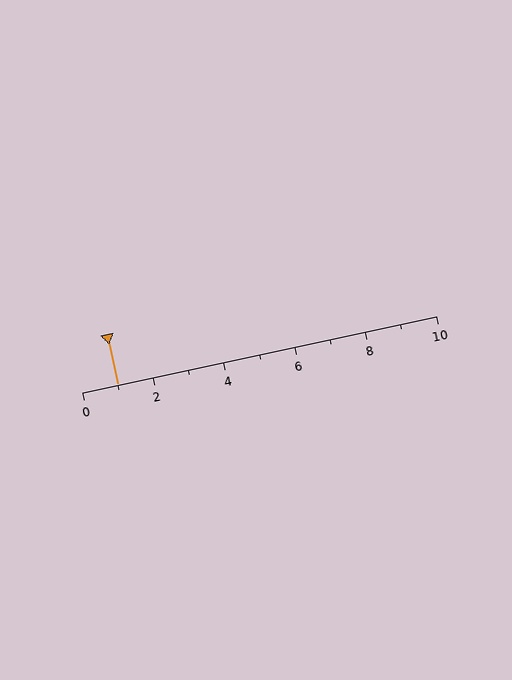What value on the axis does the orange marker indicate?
The marker indicates approximately 1.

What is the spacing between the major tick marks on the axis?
The major ticks are spaced 2 apart.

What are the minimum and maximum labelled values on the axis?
The axis runs from 0 to 10.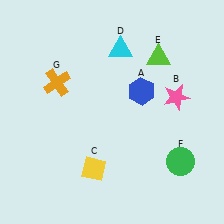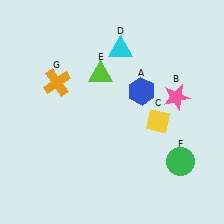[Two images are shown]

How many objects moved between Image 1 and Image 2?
2 objects moved between the two images.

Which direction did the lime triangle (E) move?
The lime triangle (E) moved left.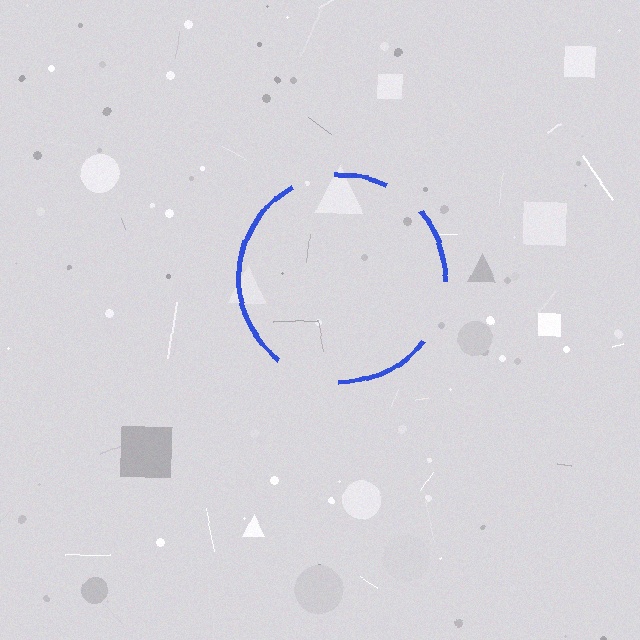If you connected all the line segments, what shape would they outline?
They would outline a circle.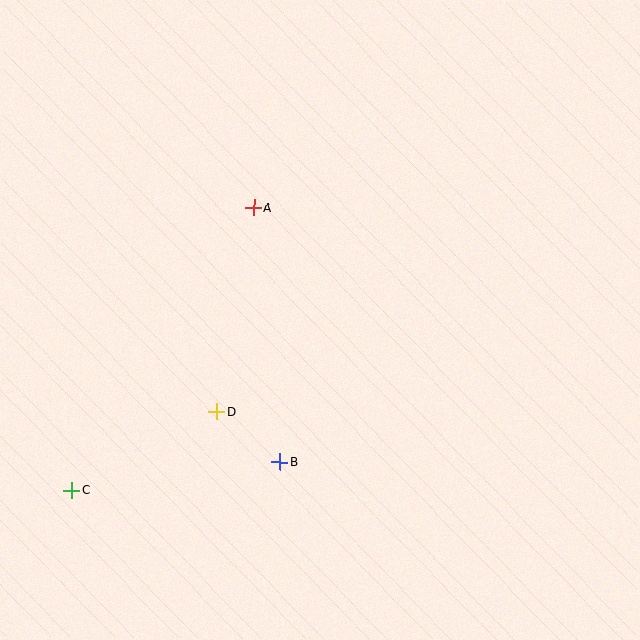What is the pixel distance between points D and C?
The distance between D and C is 165 pixels.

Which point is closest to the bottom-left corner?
Point C is closest to the bottom-left corner.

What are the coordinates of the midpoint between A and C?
The midpoint between A and C is at (162, 349).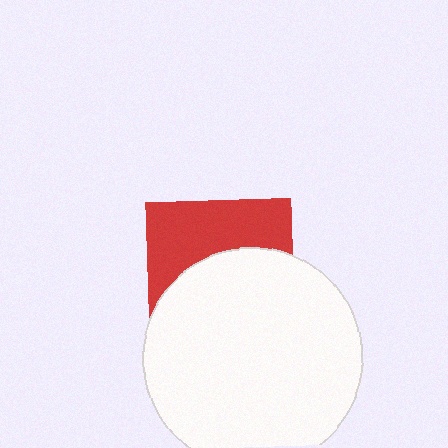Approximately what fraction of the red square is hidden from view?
Roughly 57% of the red square is hidden behind the white circle.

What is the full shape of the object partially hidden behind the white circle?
The partially hidden object is a red square.